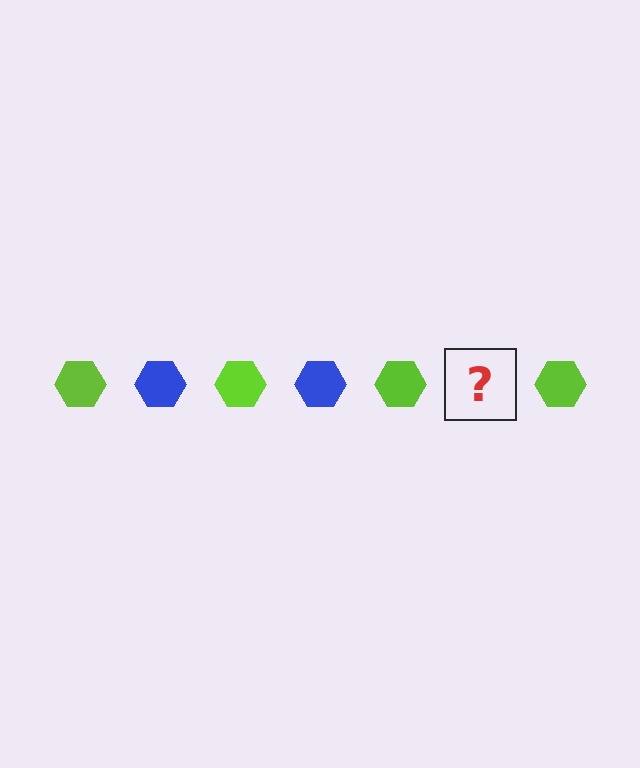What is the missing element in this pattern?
The missing element is a blue hexagon.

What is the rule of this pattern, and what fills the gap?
The rule is that the pattern cycles through lime, blue hexagons. The gap should be filled with a blue hexagon.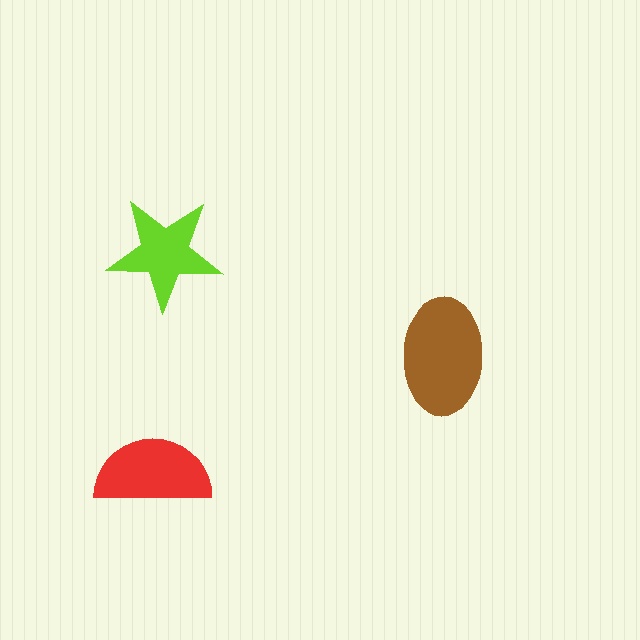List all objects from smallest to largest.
The lime star, the red semicircle, the brown ellipse.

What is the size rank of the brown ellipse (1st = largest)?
1st.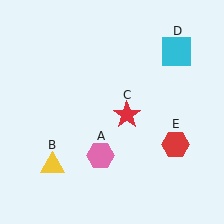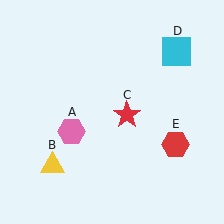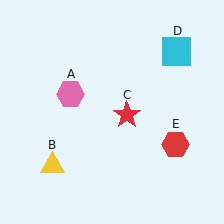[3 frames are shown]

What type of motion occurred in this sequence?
The pink hexagon (object A) rotated clockwise around the center of the scene.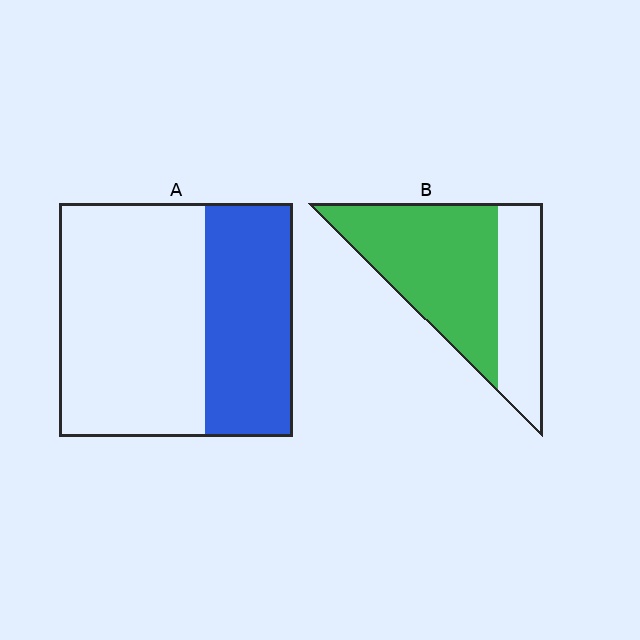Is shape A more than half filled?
No.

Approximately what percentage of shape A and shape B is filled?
A is approximately 40% and B is approximately 65%.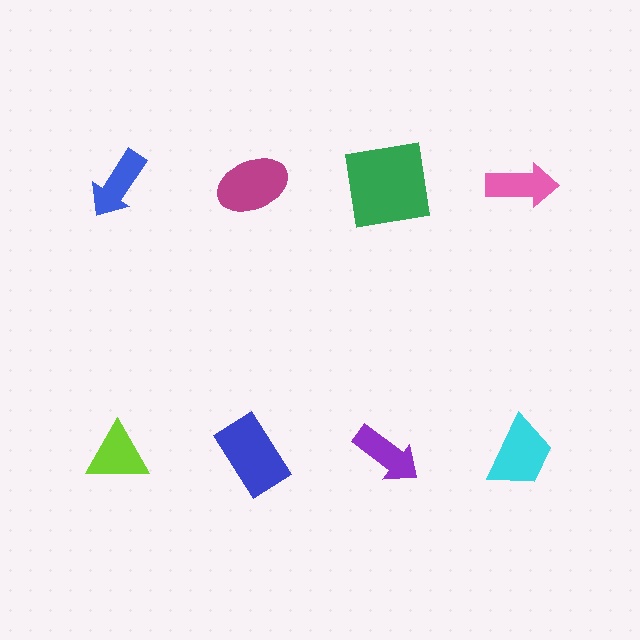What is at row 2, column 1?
A lime triangle.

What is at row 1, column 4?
A pink arrow.